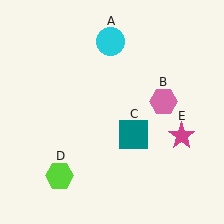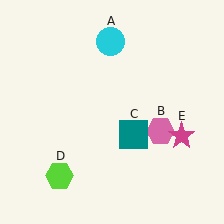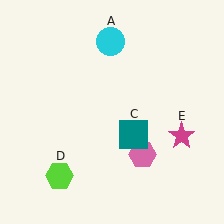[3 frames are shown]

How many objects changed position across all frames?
1 object changed position: pink hexagon (object B).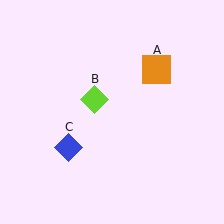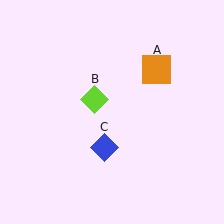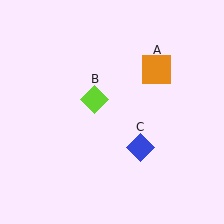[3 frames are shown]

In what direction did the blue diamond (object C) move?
The blue diamond (object C) moved right.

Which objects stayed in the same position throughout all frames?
Orange square (object A) and lime diamond (object B) remained stationary.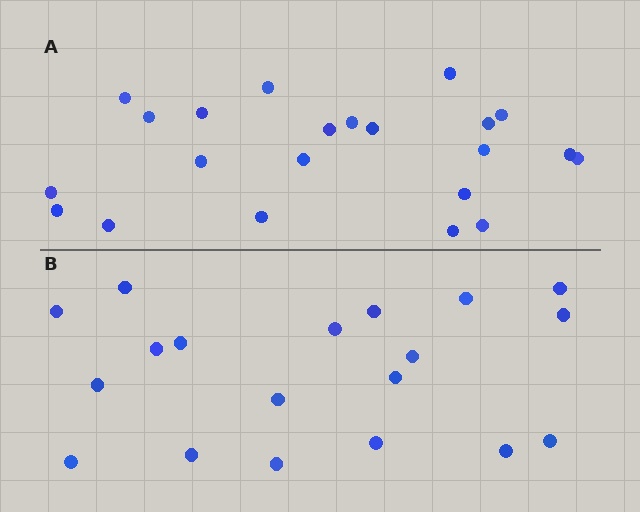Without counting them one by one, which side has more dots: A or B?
Region A (the top region) has more dots.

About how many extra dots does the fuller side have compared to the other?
Region A has just a few more — roughly 2 or 3 more dots than region B.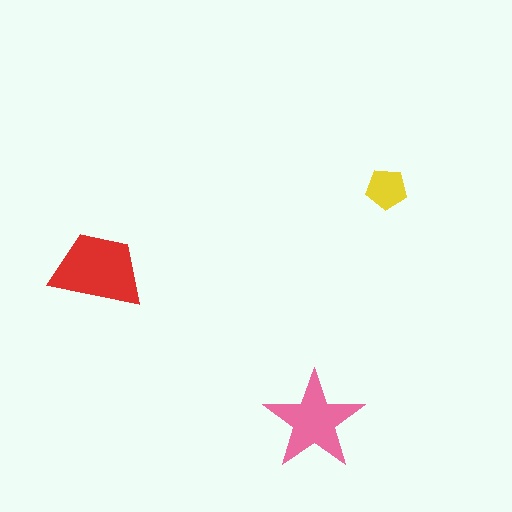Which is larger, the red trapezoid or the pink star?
The red trapezoid.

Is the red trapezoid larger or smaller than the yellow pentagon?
Larger.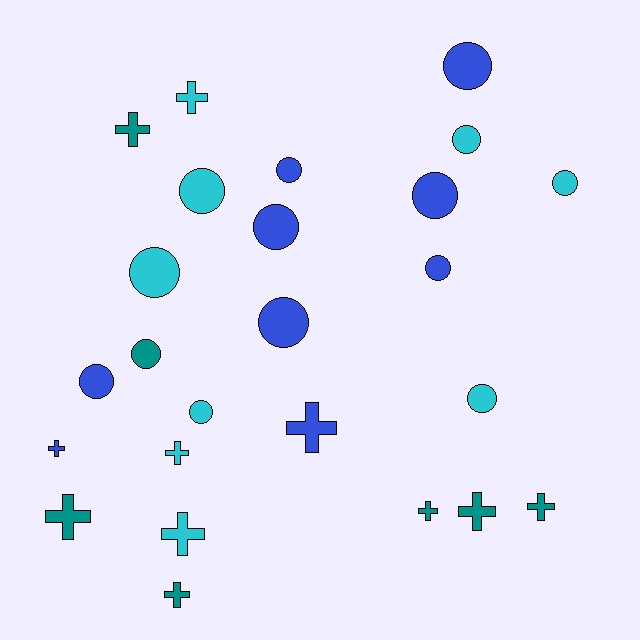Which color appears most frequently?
Cyan, with 9 objects.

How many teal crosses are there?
There are 6 teal crosses.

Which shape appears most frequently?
Circle, with 14 objects.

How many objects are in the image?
There are 25 objects.